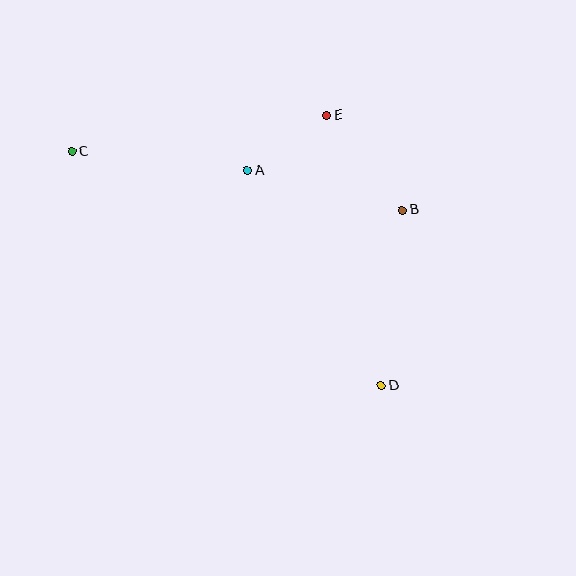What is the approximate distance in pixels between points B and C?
The distance between B and C is approximately 336 pixels.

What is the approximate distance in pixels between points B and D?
The distance between B and D is approximately 177 pixels.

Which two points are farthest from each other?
Points C and D are farthest from each other.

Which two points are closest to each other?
Points A and E are closest to each other.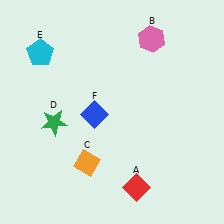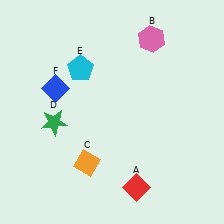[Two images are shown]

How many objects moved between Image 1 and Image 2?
2 objects moved between the two images.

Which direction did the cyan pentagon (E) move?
The cyan pentagon (E) moved right.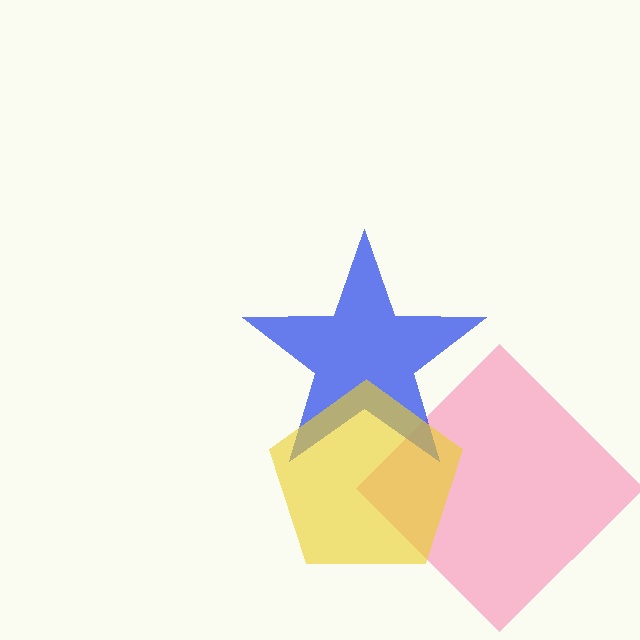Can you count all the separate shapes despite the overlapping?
Yes, there are 3 separate shapes.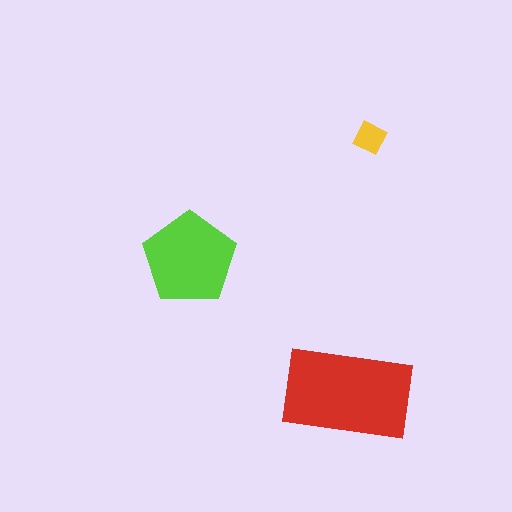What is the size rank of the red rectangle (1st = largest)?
1st.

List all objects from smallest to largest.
The yellow square, the lime pentagon, the red rectangle.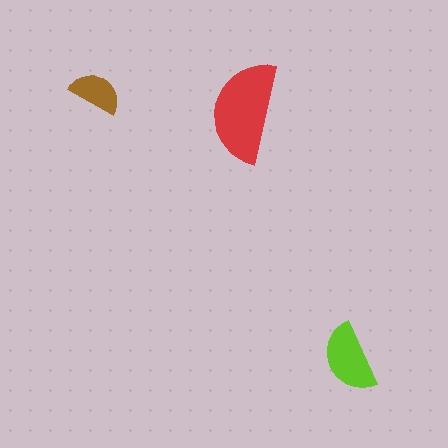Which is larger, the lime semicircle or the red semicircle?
The red one.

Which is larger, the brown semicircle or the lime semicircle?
The lime one.